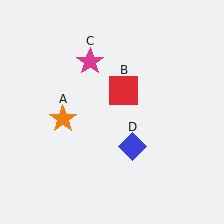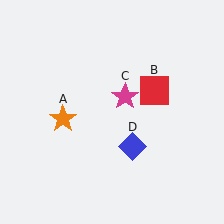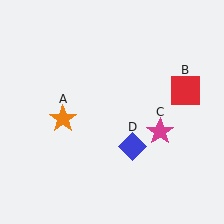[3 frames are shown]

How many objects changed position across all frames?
2 objects changed position: red square (object B), magenta star (object C).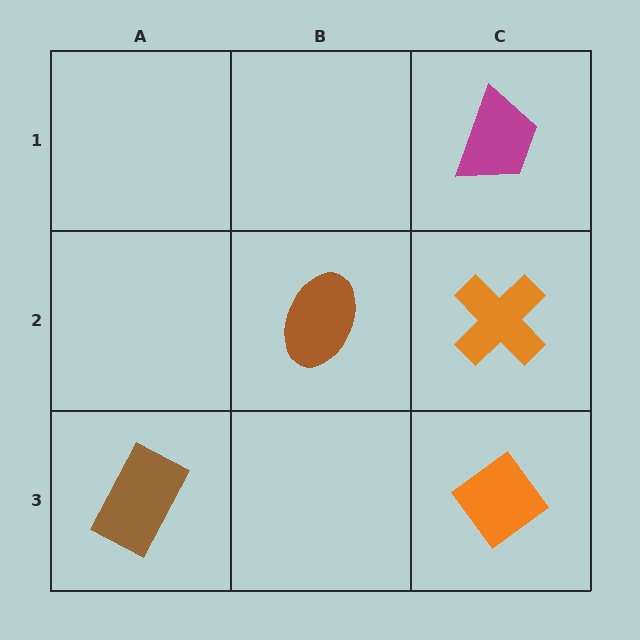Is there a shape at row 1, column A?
No, that cell is empty.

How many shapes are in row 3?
2 shapes.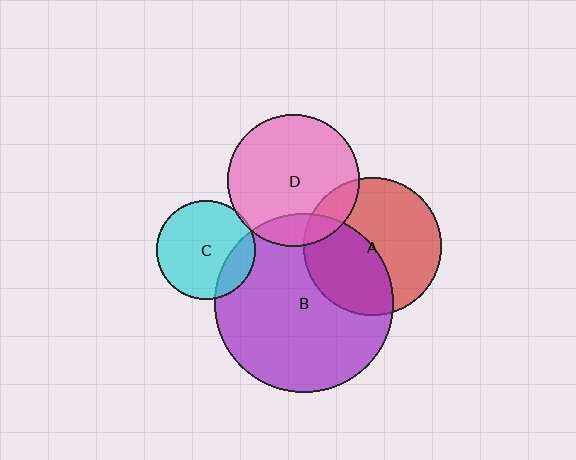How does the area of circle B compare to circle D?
Approximately 1.8 times.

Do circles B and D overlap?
Yes.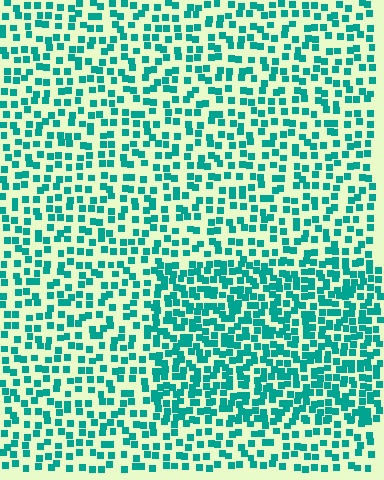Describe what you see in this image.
The image contains small teal elements arranged at two different densities. A rectangle-shaped region is visible where the elements are more densely packed than the surrounding area.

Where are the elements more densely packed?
The elements are more densely packed inside the rectangle boundary.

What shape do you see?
I see a rectangle.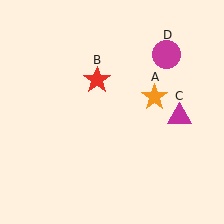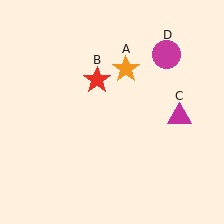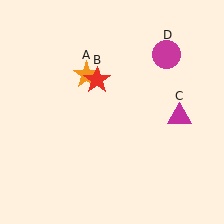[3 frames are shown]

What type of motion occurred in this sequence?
The orange star (object A) rotated counterclockwise around the center of the scene.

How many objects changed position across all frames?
1 object changed position: orange star (object A).